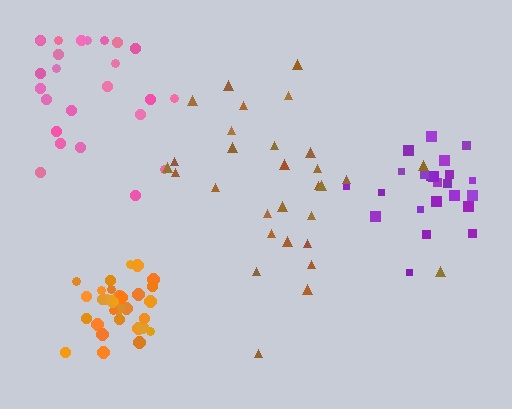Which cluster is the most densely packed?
Orange.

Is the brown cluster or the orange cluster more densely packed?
Orange.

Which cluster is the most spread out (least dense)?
Pink.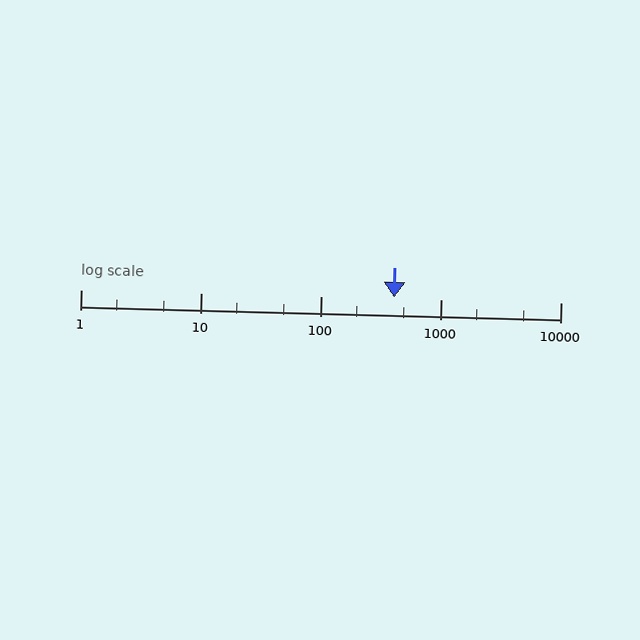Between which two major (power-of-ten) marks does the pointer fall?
The pointer is between 100 and 1000.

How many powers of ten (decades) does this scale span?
The scale spans 4 decades, from 1 to 10000.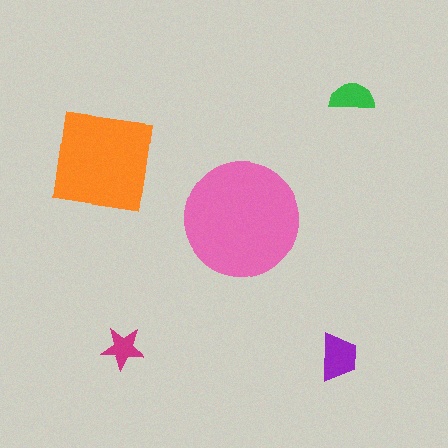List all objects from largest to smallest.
The pink circle, the orange square, the purple trapezoid, the green semicircle, the magenta star.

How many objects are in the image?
There are 5 objects in the image.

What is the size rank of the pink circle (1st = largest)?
1st.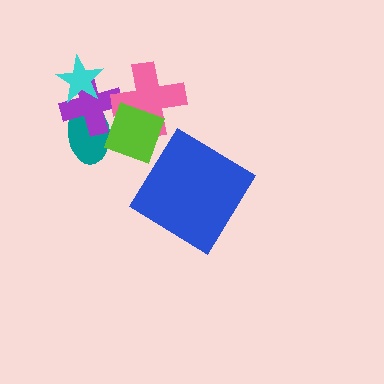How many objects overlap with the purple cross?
4 objects overlap with the purple cross.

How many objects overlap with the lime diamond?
3 objects overlap with the lime diamond.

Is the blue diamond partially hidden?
No, no other shape covers it.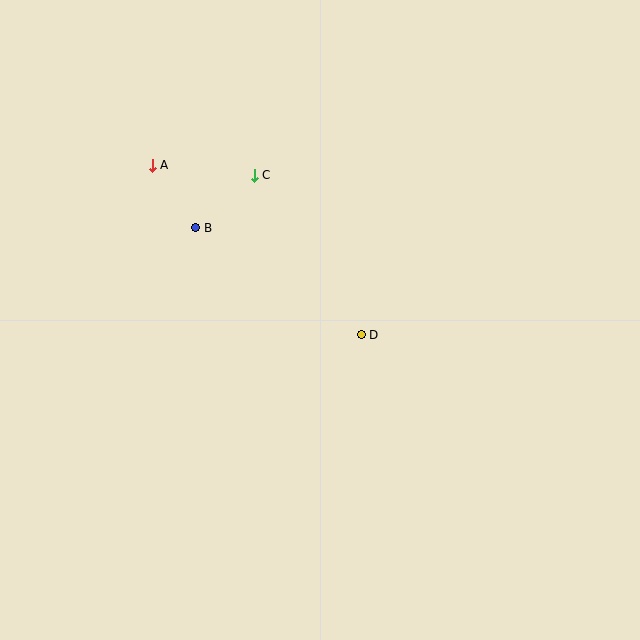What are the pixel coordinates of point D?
Point D is at (361, 335).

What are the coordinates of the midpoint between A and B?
The midpoint between A and B is at (174, 196).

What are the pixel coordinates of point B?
Point B is at (196, 228).